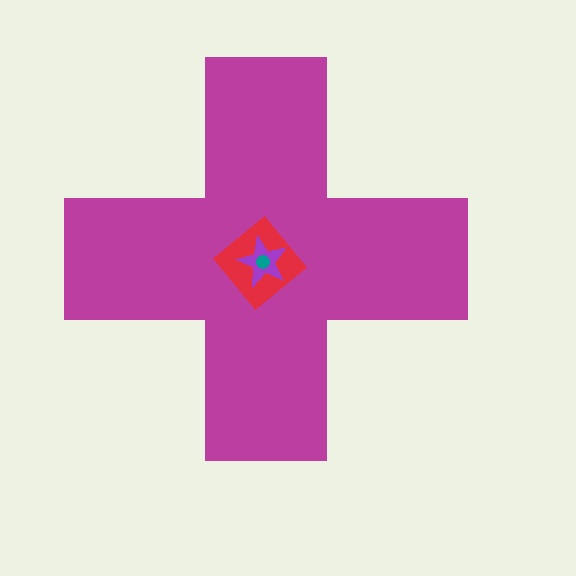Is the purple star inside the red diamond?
Yes.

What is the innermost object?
The teal circle.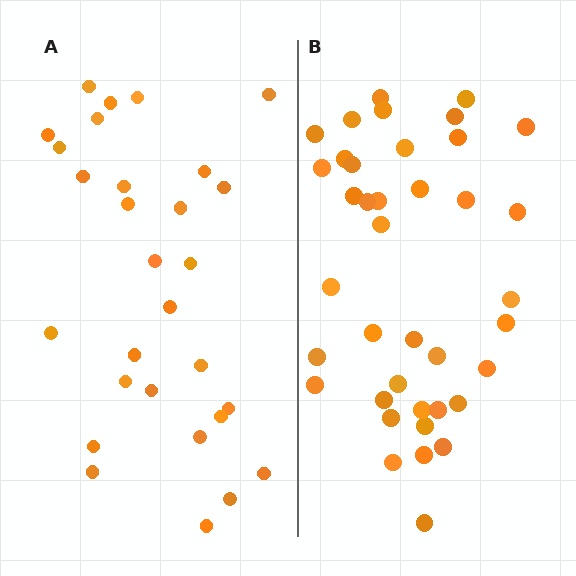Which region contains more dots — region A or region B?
Region B (the right region) has more dots.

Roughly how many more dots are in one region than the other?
Region B has roughly 10 or so more dots than region A.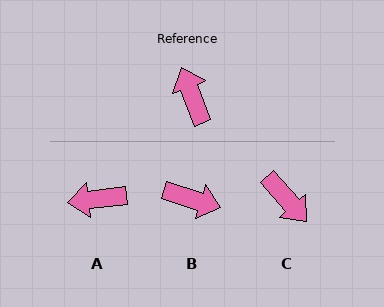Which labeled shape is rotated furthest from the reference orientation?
C, about 160 degrees away.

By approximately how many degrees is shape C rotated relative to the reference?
Approximately 160 degrees clockwise.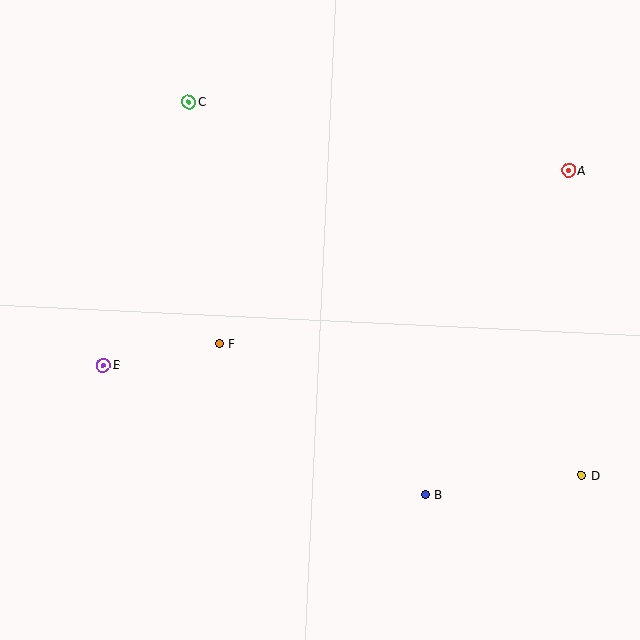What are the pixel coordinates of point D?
Point D is at (582, 475).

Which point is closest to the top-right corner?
Point A is closest to the top-right corner.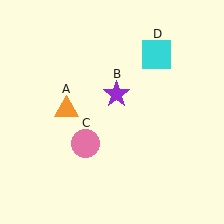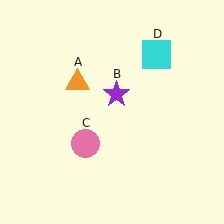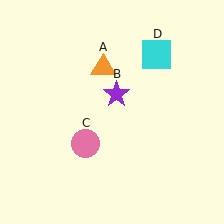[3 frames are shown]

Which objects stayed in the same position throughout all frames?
Purple star (object B) and pink circle (object C) and cyan square (object D) remained stationary.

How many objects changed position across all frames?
1 object changed position: orange triangle (object A).